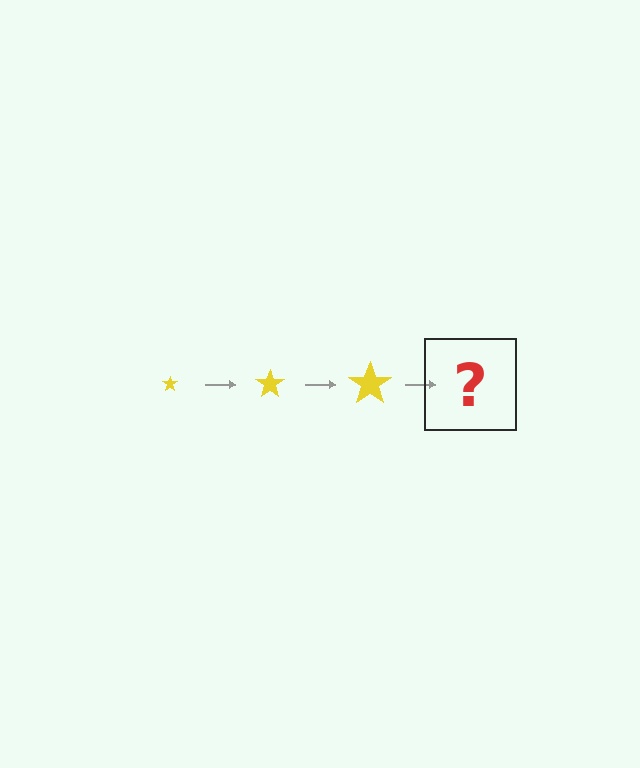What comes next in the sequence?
The next element should be a yellow star, larger than the previous one.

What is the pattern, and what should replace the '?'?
The pattern is that the star gets progressively larger each step. The '?' should be a yellow star, larger than the previous one.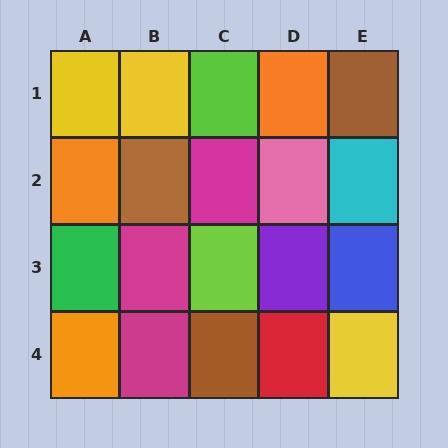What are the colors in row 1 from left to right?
Yellow, yellow, lime, orange, brown.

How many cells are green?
1 cell is green.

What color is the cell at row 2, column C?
Magenta.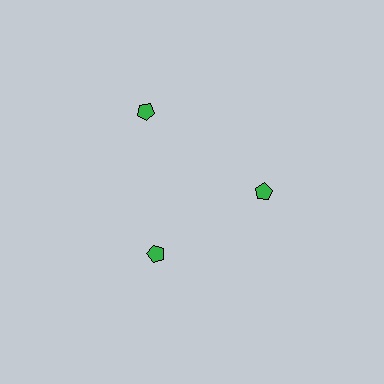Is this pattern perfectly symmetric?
No. The 3 green pentagons are arranged in a ring, but one element near the 11 o'clock position is pushed outward from the center, breaking the 3-fold rotational symmetry.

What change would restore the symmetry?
The symmetry would be restored by moving it inward, back onto the ring so that all 3 pentagons sit at equal angles and equal distance from the center.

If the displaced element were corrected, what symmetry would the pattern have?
It would have 3-fold rotational symmetry — the pattern would map onto itself every 120 degrees.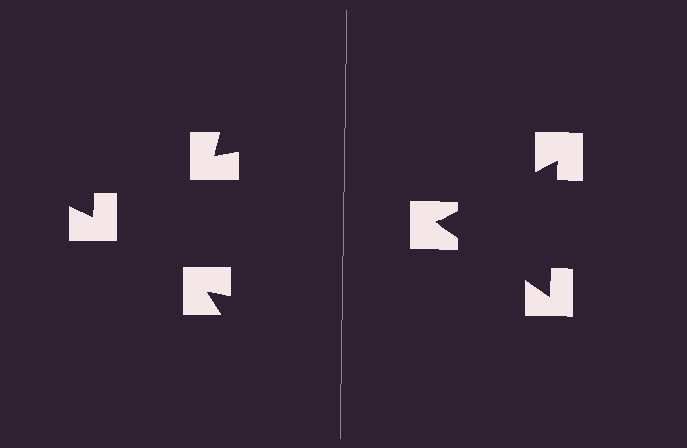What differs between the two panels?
The notched squares are positioned identically on both sides; only the wedge orientations differ. On the right they align to a triangle; on the left they are misaligned.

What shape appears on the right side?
An illusory triangle.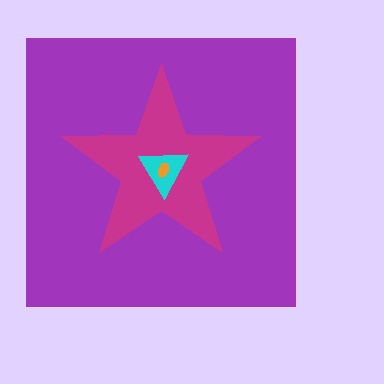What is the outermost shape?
The purple square.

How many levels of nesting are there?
4.